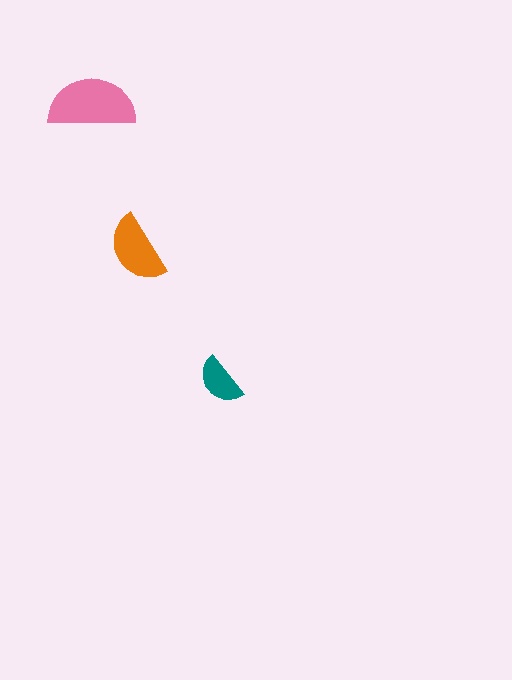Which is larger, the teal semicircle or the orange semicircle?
The orange one.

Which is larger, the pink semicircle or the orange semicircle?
The pink one.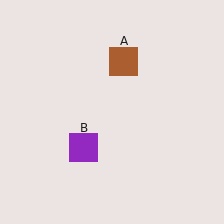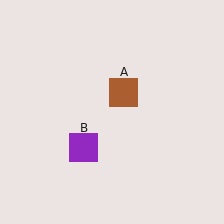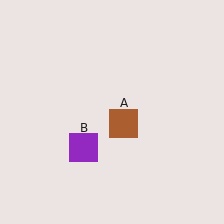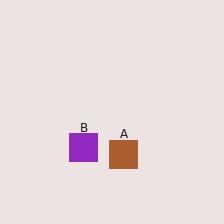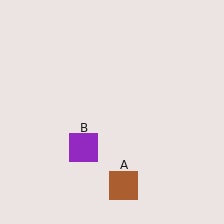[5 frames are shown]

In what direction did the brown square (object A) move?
The brown square (object A) moved down.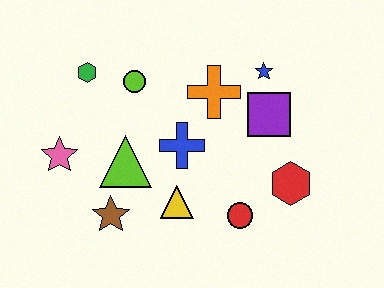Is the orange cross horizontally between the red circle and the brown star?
Yes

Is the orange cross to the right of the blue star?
No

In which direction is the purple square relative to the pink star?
The purple square is to the right of the pink star.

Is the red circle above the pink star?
No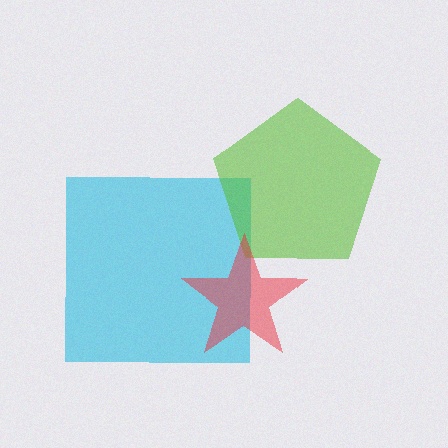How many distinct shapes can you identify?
There are 3 distinct shapes: a cyan square, a lime pentagon, a red star.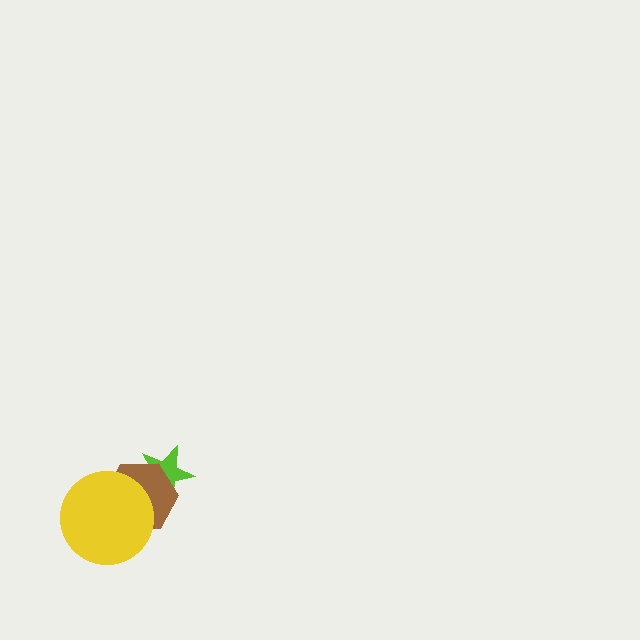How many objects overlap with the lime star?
1 object overlaps with the lime star.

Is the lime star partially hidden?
Yes, it is partially covered by another shape.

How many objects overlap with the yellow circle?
1 object overlaps with the yellow circle.